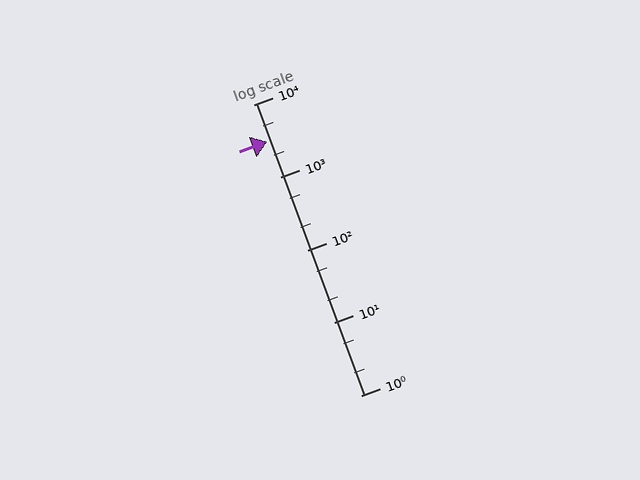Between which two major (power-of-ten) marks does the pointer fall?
The pointer is between 1000 and 10000.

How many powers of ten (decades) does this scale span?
The scale spans 4 decades, from 1 to 10000.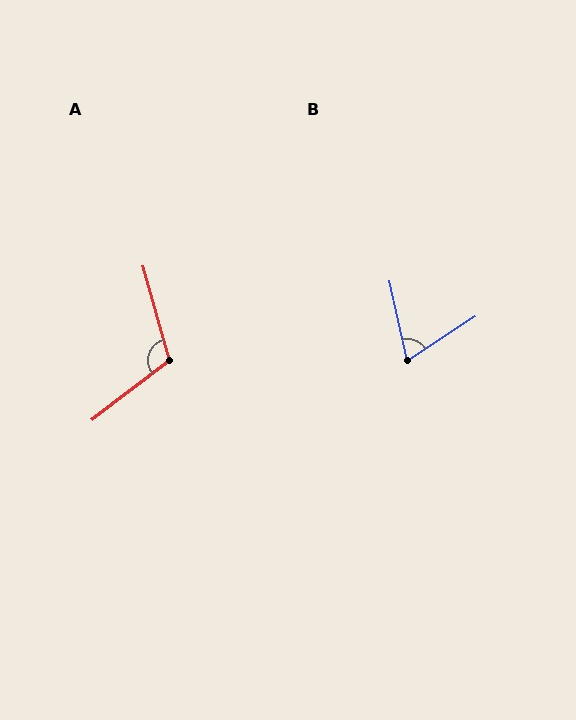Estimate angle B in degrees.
Approximately 70 degrees.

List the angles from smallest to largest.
B (70°), A (112°).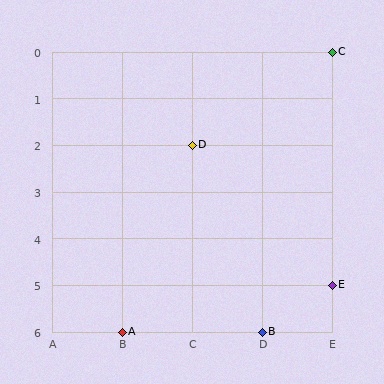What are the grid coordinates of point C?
Point C is at grid coordinates (E, 0).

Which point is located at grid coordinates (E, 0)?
Point C is at (E, 0).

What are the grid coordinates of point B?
Point B is at grid coordinates (D, 6).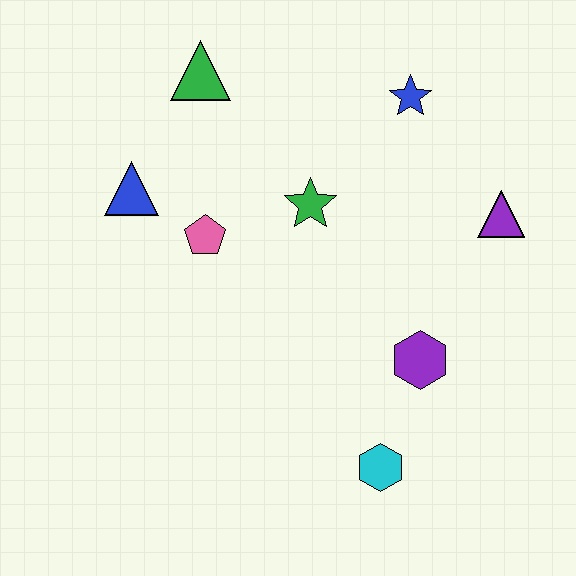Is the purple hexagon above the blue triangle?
No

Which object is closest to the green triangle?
The blue triangle is closest to the green triangle.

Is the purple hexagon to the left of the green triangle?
No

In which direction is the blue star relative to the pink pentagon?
The blue star is to the right of the pink pentagon.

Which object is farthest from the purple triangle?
The blue triangle is farthest from the purple triangle.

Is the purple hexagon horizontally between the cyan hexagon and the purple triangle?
Yes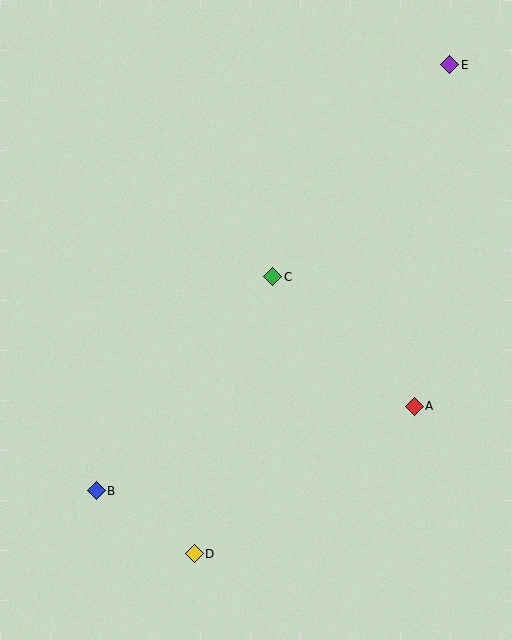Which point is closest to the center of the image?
Point C at (273, 277) is closest to the center.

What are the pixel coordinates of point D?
Point D is at (194, 554).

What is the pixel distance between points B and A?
The distance between B and A is 329 pixels.